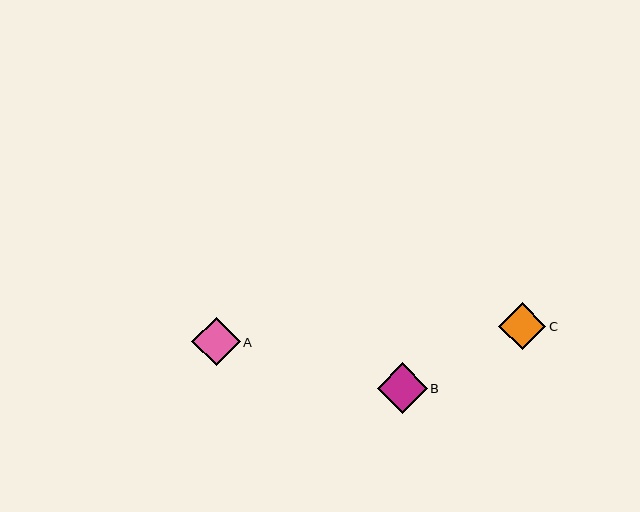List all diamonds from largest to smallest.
From largest to smallest: B, A, C.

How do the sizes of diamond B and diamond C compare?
Diamond B and diamond C are approximately the same size.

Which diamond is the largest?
Diamond B is the largest with a size of approximately 50 pixels.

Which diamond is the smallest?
Diamond C is the smallest with a size of approximately 47 pixels.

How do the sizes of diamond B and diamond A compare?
Diamond B and diamond A are approximately the same size.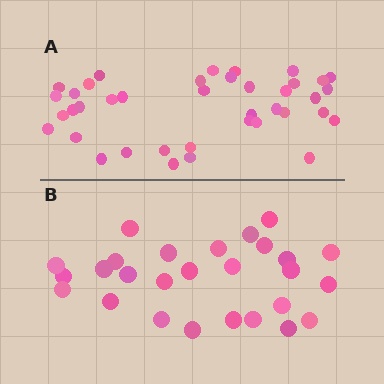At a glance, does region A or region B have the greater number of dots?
Region A (the top region) has more dots.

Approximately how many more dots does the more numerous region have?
Region A has roughly 12 or so more dots than region B.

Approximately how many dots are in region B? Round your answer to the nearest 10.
About 30 dots. (The exact count is 27, which rounds to 30.)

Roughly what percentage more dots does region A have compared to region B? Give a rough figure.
About 45% more.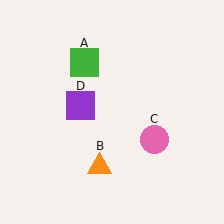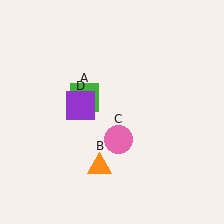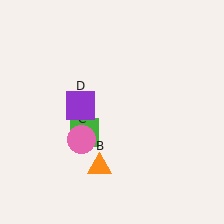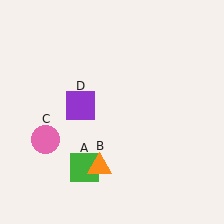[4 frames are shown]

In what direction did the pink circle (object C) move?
The pink circle (object C) moved left.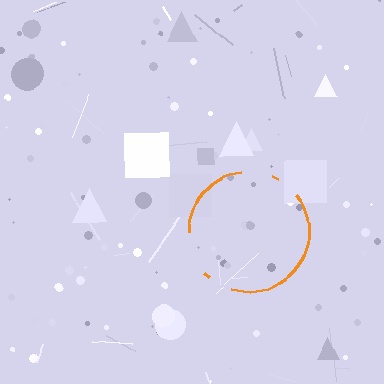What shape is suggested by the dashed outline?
The dashed outline suggests a circle.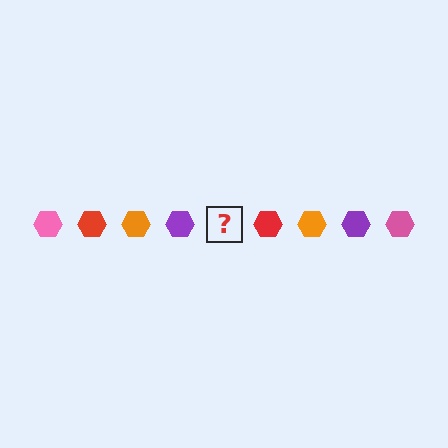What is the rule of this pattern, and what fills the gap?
The rule is that the pattern cycles through pink, red, orange, purple hexagons. The gap should be filled with a pink hexagon.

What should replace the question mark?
The question mark should be replaced with a pink hexagon.